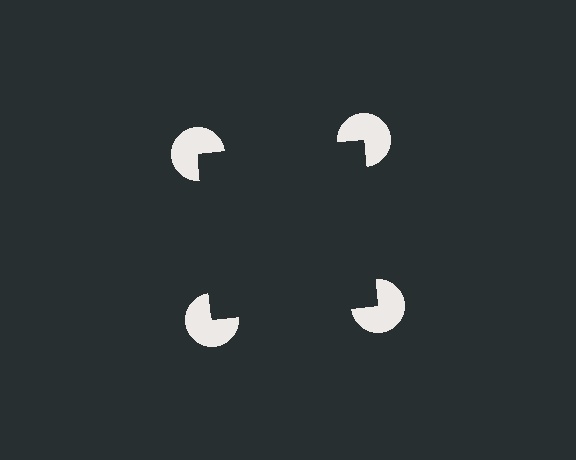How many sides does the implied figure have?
4 sides.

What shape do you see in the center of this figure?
An illusory square — its edges are inferred from the aligned wedge cuts in the pac-man discs, not physically drawn.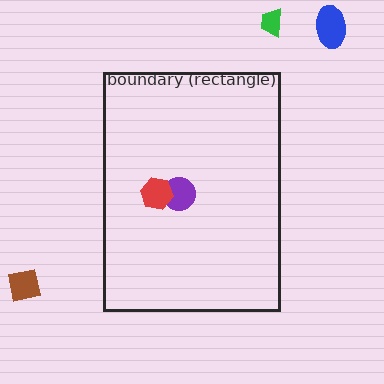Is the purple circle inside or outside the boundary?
Inside.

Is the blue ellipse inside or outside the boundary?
Outside.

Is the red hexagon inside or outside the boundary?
Inside.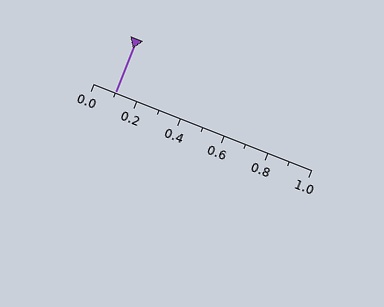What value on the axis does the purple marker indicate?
The marker indicates approximately 0.1.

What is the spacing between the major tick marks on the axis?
The major ticks are spaced 0.2 apart.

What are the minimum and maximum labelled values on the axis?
The axis runs from 0.0 to 1.0.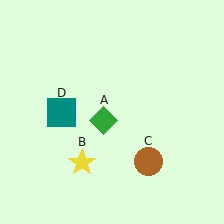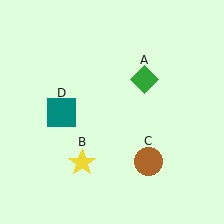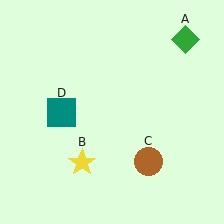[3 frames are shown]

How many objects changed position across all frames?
1 object changed position: green diamond (object A).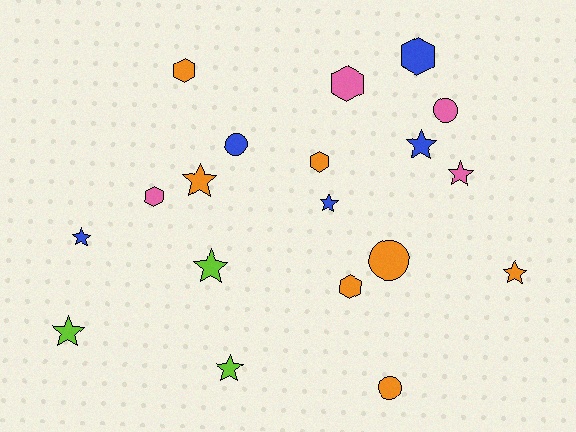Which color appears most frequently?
Orange, with 7 objects.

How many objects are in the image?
There are 19 objects.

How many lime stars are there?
There are 3 lime stars.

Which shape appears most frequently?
Star, with 9 objects.